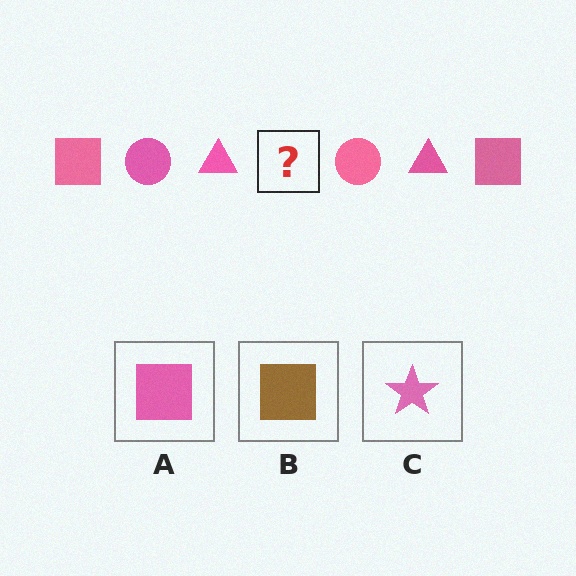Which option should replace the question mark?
Option A.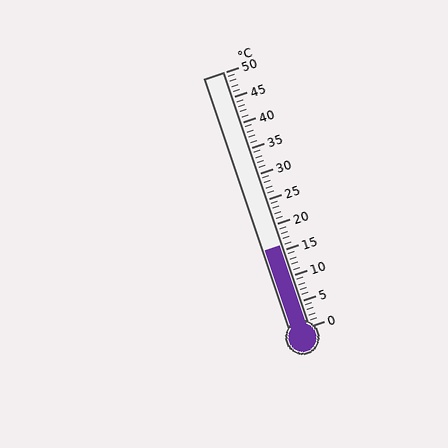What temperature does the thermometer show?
The thermometer shows approximately 16°C.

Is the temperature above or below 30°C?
The temperature is below 30°C.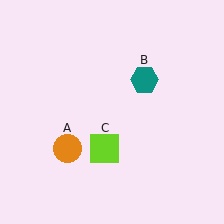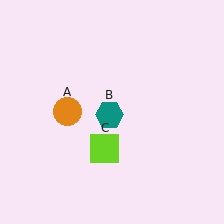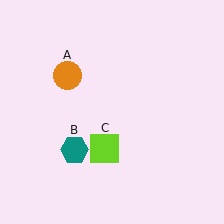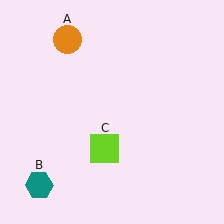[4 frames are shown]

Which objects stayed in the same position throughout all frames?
Lime square (object C) remained stationary.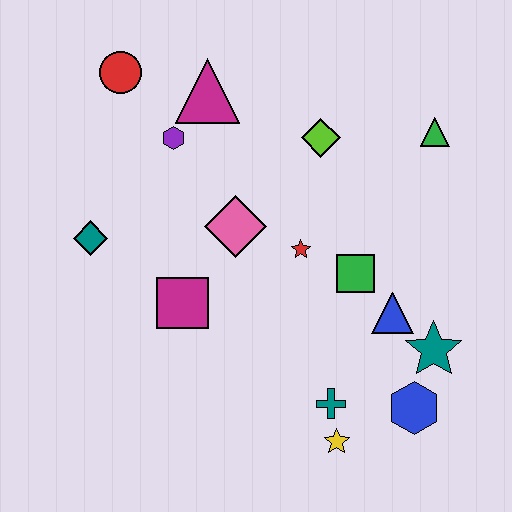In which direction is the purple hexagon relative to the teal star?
The purple hexagon is to the left of the teal star.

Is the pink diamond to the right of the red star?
No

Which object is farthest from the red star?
The red circle is farthest from the red star.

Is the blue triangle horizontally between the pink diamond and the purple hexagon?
No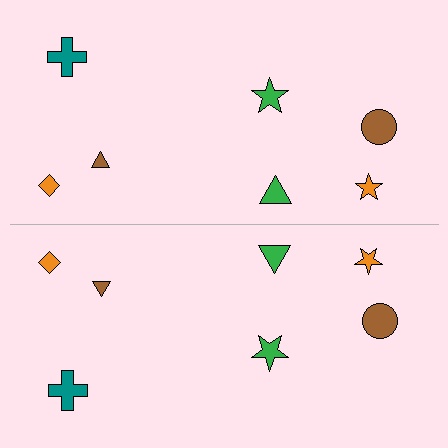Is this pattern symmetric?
Yes, this pattern has bilateral (reflection) symmetry.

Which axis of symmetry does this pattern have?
The pattern has a horizontal axis of symmetry running through the center of the image.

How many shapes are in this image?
There are 14 shapes in this image.